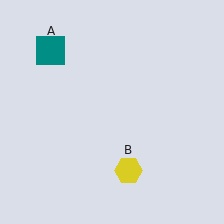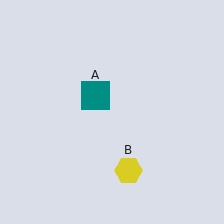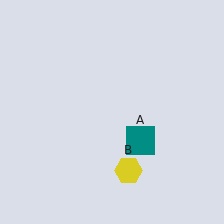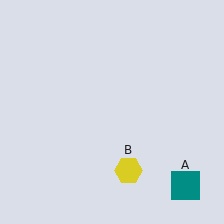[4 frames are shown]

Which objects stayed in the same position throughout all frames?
Yellow hexagon (object B) remained stationary.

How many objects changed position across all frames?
1 object changed position: teal square (object A).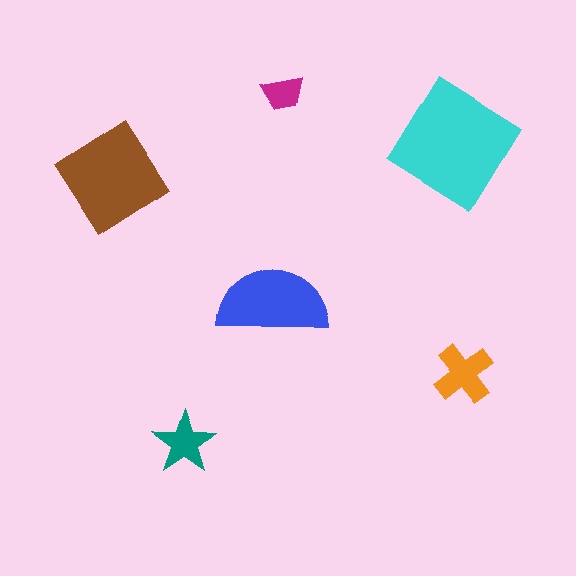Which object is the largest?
The cyan diamond.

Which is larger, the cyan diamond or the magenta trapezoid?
The cyan diamond.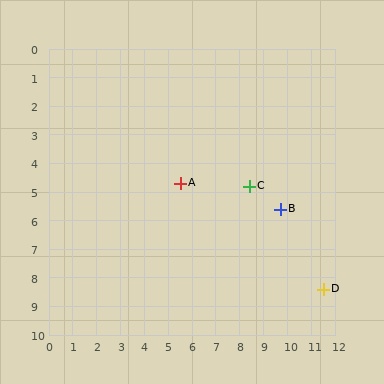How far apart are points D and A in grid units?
Points D and A are about 7.0 grid units apart.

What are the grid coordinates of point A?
Point A is at approximately (5.5, 4.7).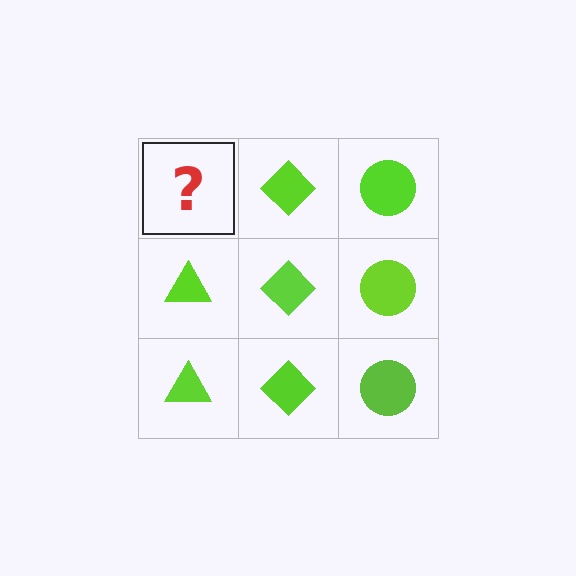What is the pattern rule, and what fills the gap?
The rule is that each column has a consistent shape. The gap should be filled with a lime triangle.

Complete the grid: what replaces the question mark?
The question mark should be replaced with a lime triangle.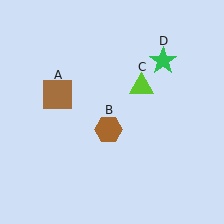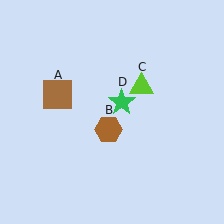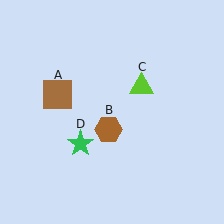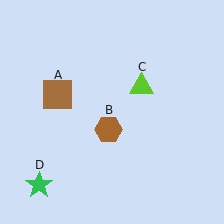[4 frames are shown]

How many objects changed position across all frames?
1 object changed position: green star (object D).